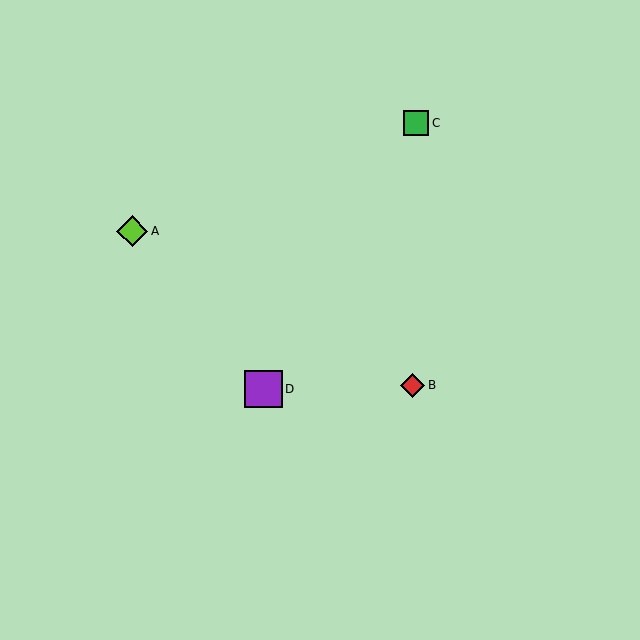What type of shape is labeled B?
Shape B is a red diamond.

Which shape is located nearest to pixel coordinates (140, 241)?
The lime diamond (labeled A) at (132, 231) is nearest to that location.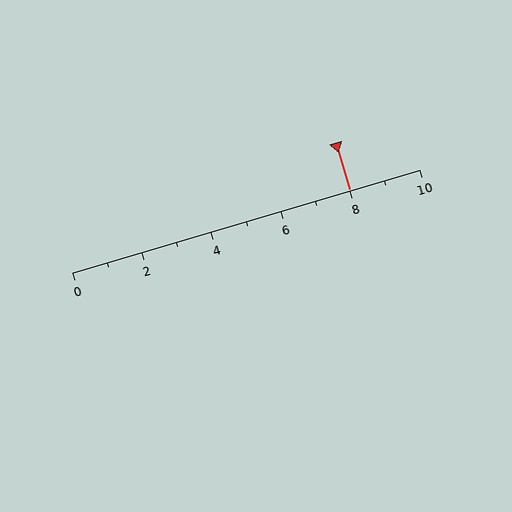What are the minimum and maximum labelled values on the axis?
The axis runs from 0 to 10.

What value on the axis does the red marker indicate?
The marker indicates approximately 8.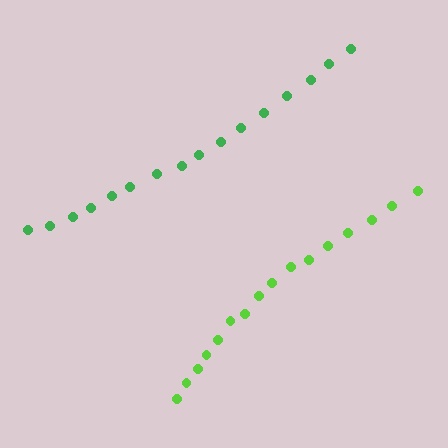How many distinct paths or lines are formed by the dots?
There are 2 distinct paths.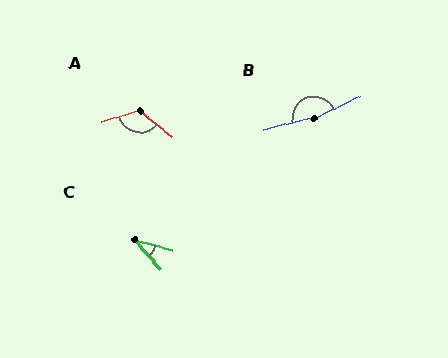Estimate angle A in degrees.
Approximately 124 degrees.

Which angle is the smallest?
C, at approximately 33 degrees.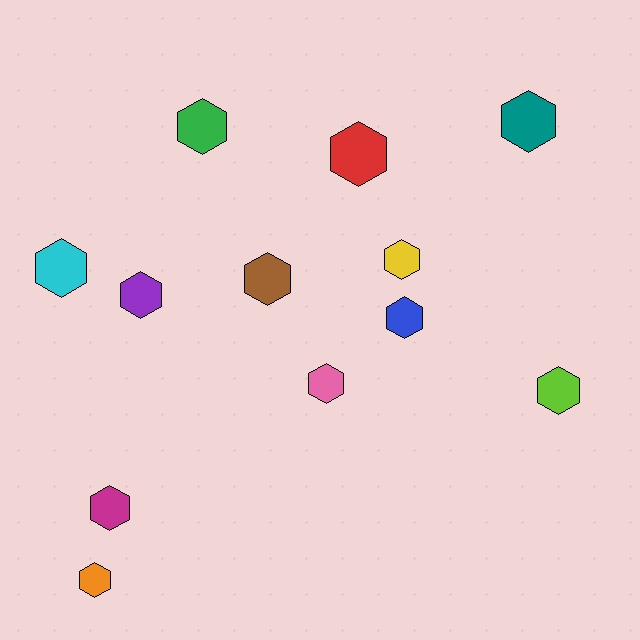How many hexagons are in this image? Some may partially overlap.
There are 12 hexagons.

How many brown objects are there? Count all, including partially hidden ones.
There is 1 brown object.